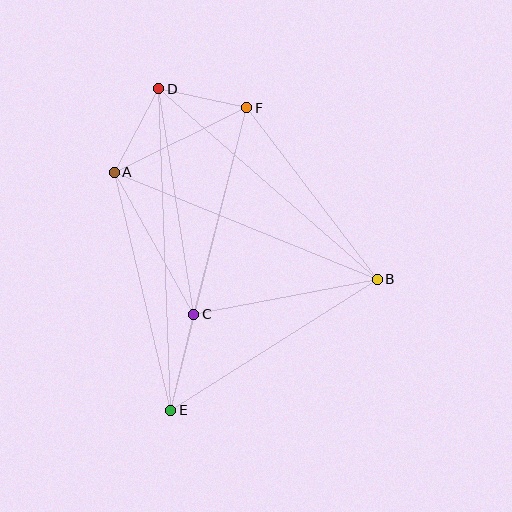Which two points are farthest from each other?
Points D and E are farthest from each other.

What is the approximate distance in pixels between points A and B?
The distance between A and B is approximately 284 pixels.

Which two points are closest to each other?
Points D and F are closest to each other.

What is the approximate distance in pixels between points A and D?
The distance between A and D is approximately 95 pixels.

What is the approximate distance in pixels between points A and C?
The distance between A and C is approximately 163 pixels.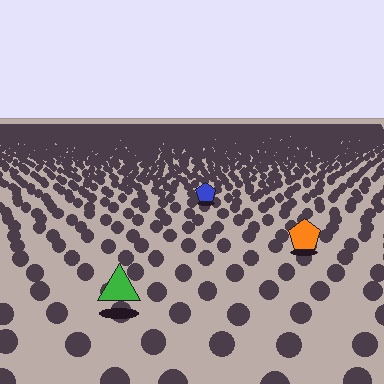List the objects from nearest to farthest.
From nearest to farthest: the green triangle, the orange pentagon, the blue pentagon.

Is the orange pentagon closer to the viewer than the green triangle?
No. The green triangle is closer — you can tell from the texture gradient: the ground texture is coarser near it.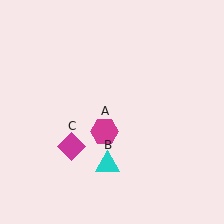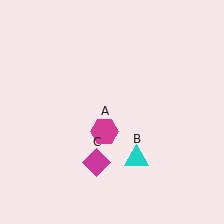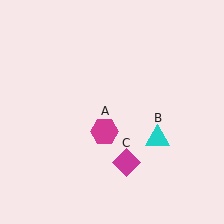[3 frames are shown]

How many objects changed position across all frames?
2 objects changed position: cyan triangle (object B), magenta diamond (object C).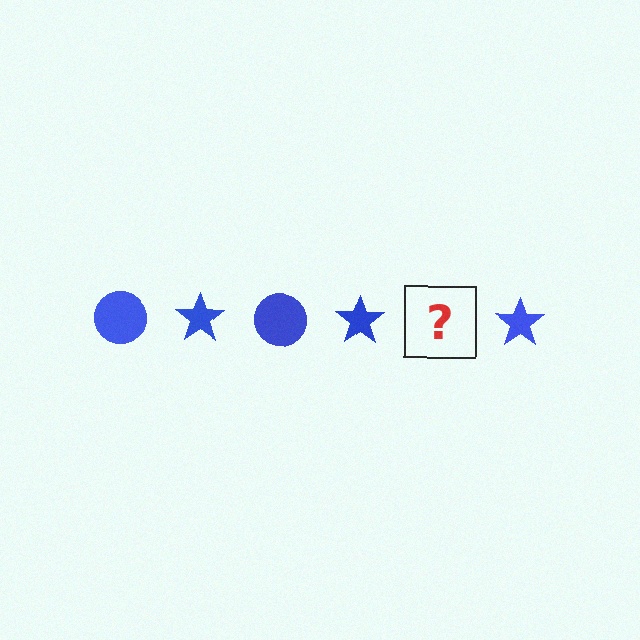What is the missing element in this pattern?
The missing element is a blue circle.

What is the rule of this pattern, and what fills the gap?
The rule is that the pattern cycles through circle, star shapes in blue. The gap should be filled with a blue circle.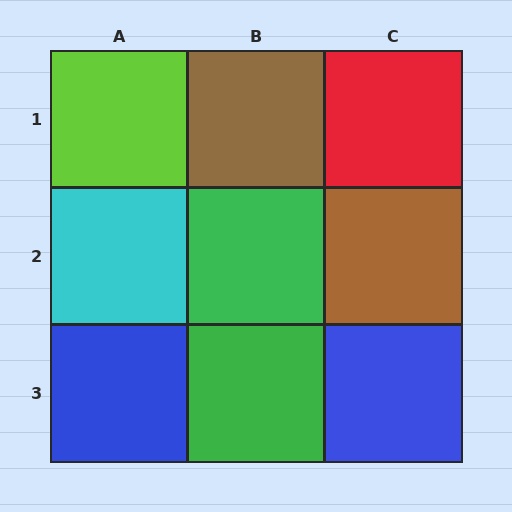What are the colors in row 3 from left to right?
Blue, green, blue.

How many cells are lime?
1 cell is lime.